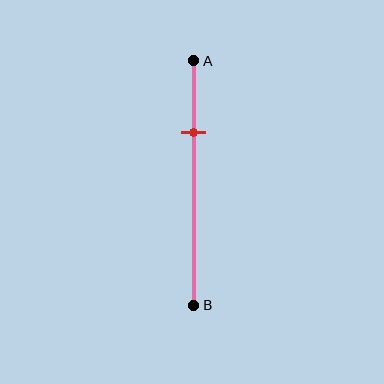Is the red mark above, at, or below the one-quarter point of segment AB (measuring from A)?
The red mark is below the one-quarter point of segment AB.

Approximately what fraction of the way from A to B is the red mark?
The red mark is approximately 30% of the way from A to B.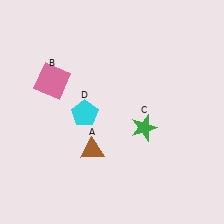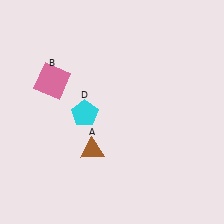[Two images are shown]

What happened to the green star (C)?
The green star (C) was removed in Image 2. It was in the bottom-right area of Image 1.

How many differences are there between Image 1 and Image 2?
There is 1 difference between the two images.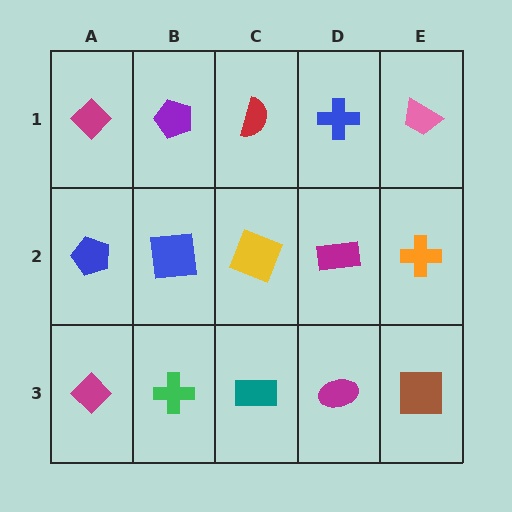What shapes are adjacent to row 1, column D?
A magenta rectangle (row 2, column D), a red semicircle (row 1, column C), a pink trapezoid (row 1, column E).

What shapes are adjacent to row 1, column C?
A yellow square (row 2, column C), a purple pentagon (row 1, column B), a blue cross (row 1, column D).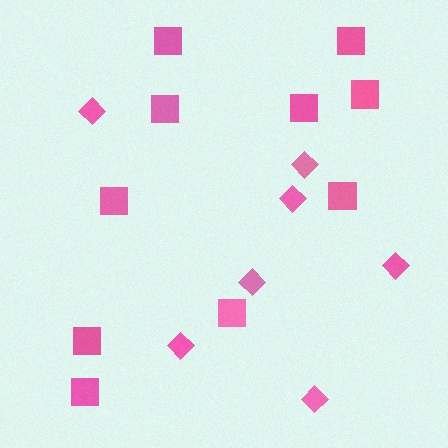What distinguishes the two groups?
There are 2 groups: one group of diamonds (7) and one group of squares (10).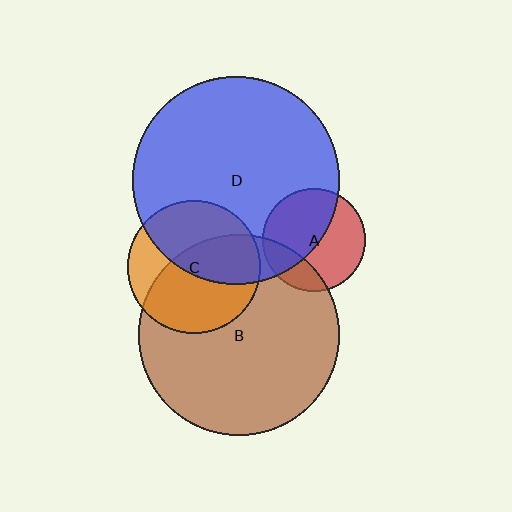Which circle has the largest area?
Circle D (blue).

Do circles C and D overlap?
Yes.